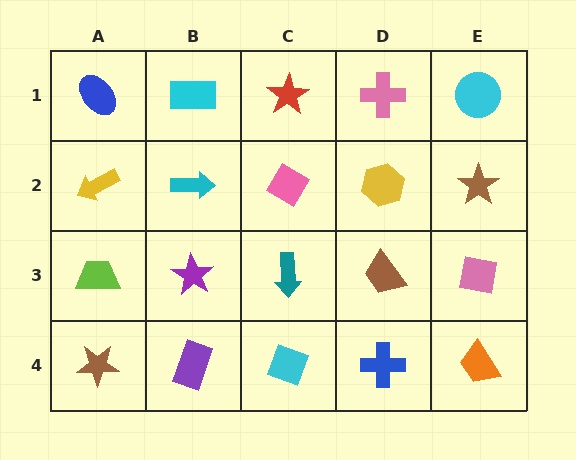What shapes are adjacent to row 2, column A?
A blue ellipse (row 1, column A), a lime trapezoid (row 3, column A), a cyan arrow (row 2, column B).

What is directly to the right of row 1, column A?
A cyan rectangle.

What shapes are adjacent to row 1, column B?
A cyan arrow (row 2, column B), a blue ellipse (row 1, column A), a red star (row 1, column C).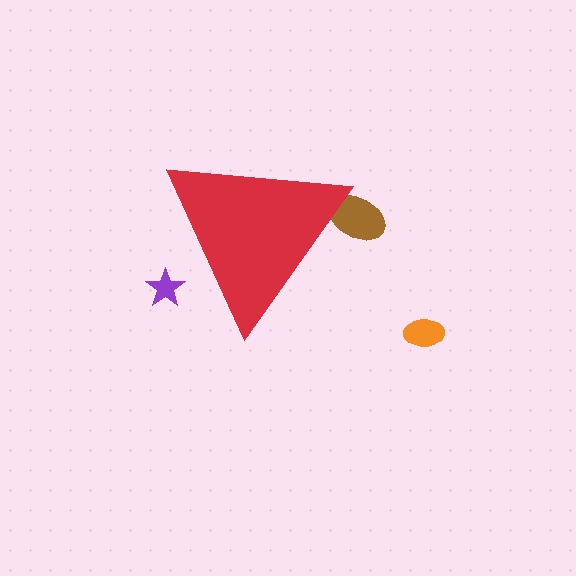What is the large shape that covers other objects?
A red triangle.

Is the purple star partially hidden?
Yes, the purple star is partially hidden behind the red triangle.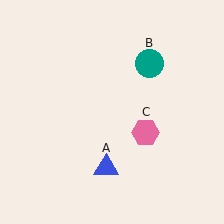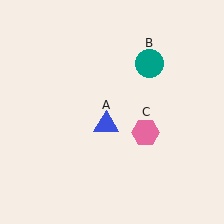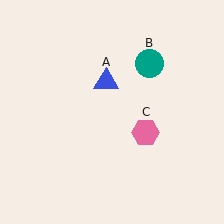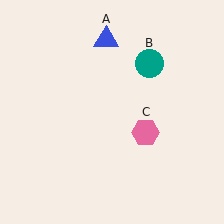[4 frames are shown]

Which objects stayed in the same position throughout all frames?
Teal circle (object B) and pink hexagon (object C) remained stationary.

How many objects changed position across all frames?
1 object changed position: blue triangle (object A).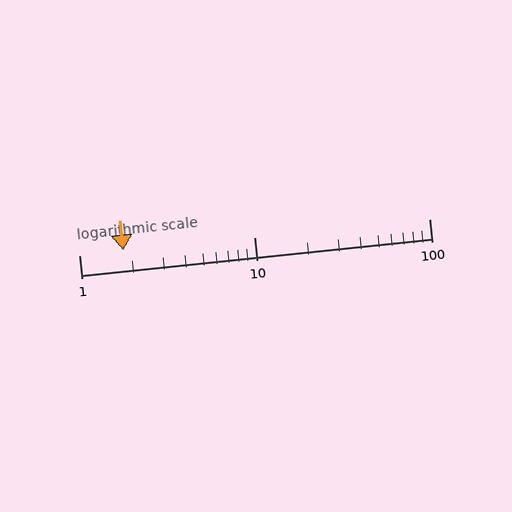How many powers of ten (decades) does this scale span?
The scale spans 2 decades, from 1 to 100.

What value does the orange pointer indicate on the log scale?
The pointer indicates approximately 1.8.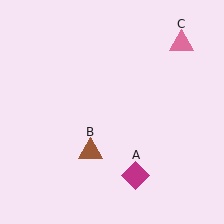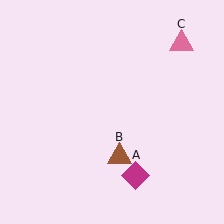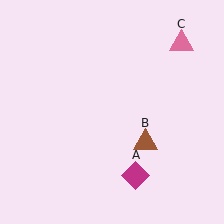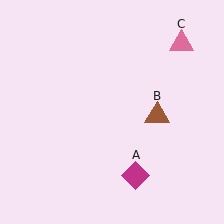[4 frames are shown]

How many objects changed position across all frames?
1 object changed position: brown triangle (object B).